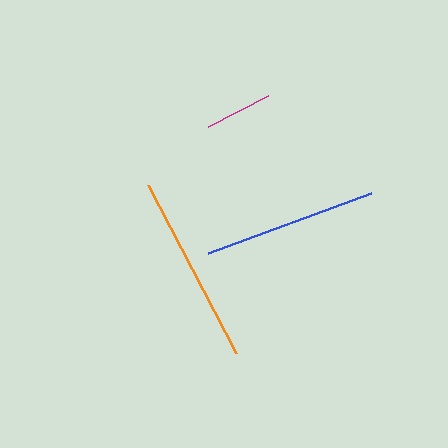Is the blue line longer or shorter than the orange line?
The orange line is longer than the blue line.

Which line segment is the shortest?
The magenta line is the shortest at approximately 68 pixels.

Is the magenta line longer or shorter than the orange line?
The orange line is longer than the magenta line.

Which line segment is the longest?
The orange line is the longest at approximately 190 pixels.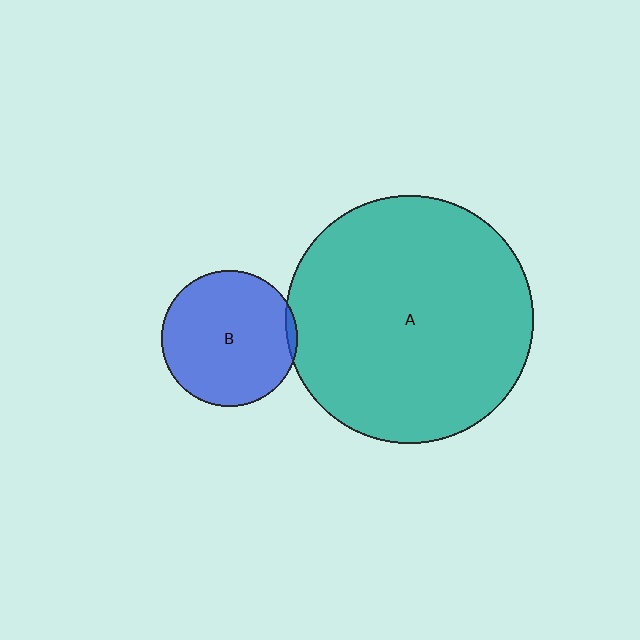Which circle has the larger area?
Circle A (teal).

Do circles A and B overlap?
Yes.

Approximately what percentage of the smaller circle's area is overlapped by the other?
Approximately 5%.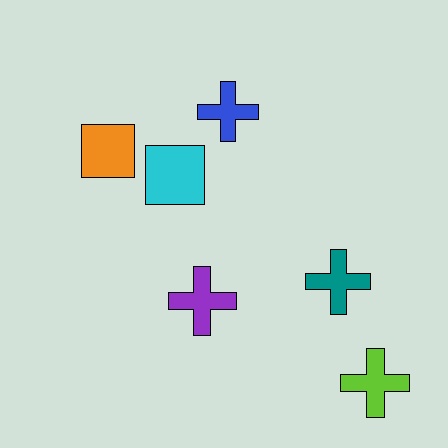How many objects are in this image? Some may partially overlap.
There are 6 objects.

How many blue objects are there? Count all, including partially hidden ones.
There is 1 blue object.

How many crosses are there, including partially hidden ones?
There are 4 crosses.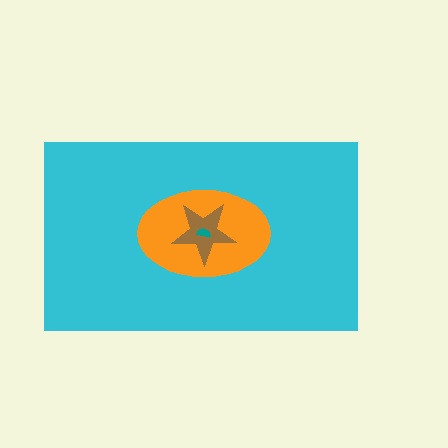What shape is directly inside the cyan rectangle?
The orange ellipse.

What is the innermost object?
The teal semicircle.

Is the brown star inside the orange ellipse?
Yes.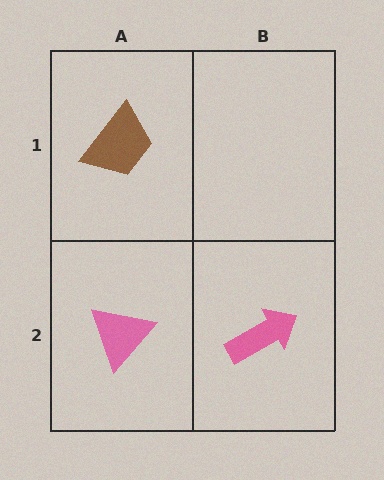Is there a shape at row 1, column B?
No, that cell is empty.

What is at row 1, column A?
A brown trapezoid.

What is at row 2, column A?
A pink triangle.